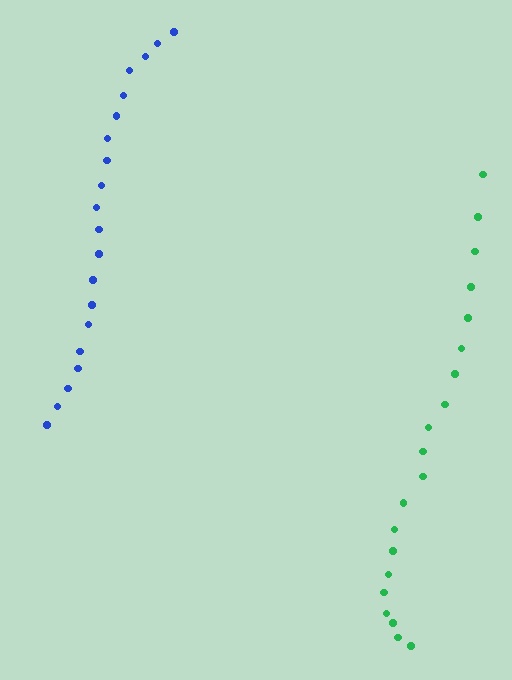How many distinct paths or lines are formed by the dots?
There are 2 distinct paths.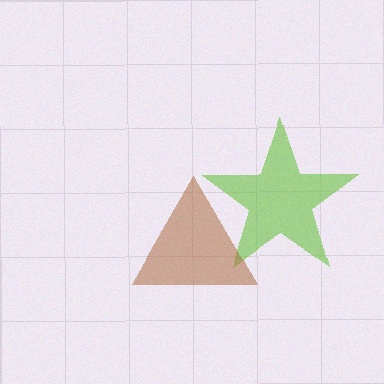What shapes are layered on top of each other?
The layered shapes are: a lime star, a brown triangle.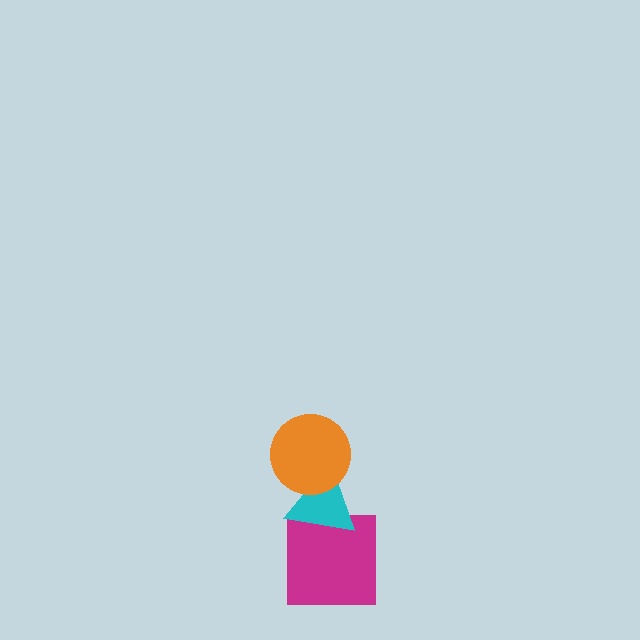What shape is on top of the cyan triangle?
The orange circle is on top of the cyan triangle.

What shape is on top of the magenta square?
The cyan triangle is on top of the magenta square.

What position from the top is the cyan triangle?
The cyan triangle is 2nd from the top.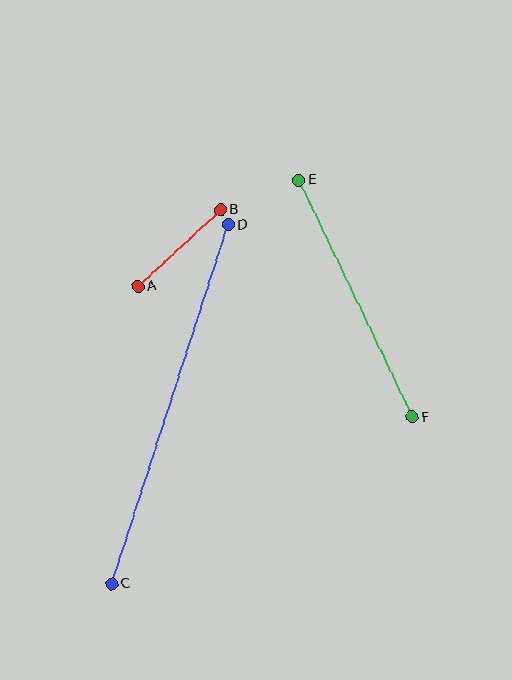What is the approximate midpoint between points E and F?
The midpoint is at approximately (355, 299) pixels.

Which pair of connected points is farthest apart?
Points C and D are farthest apart.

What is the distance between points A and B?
The distance is approximately 112 pixels.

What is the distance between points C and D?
The distance is approximately 377 pixels.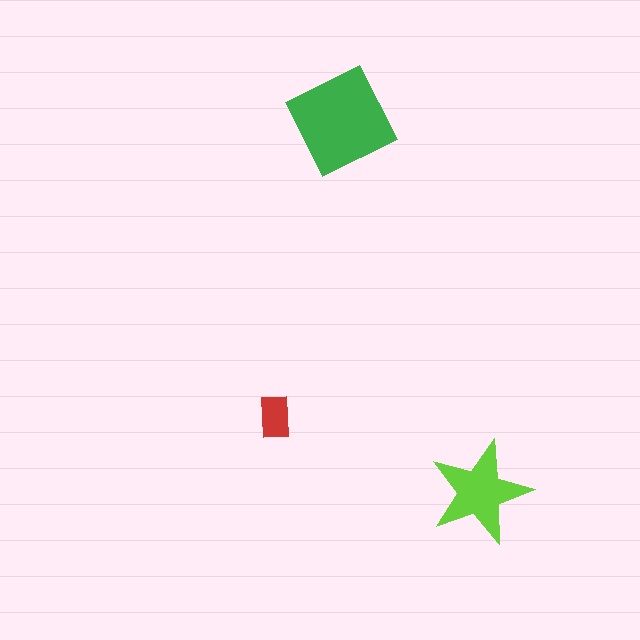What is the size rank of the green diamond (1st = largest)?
1st.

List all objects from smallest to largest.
The red rectangle, the lime star, the green diamond.